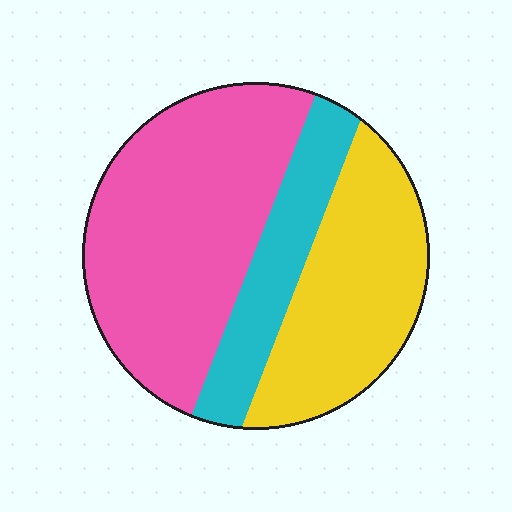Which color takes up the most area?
Pink, at roughly 50%.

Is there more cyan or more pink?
Pink.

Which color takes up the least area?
Cyan, at roughly 20%.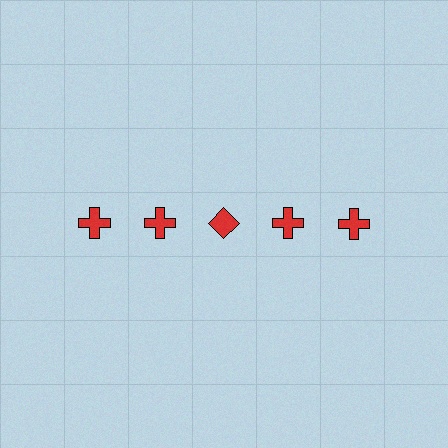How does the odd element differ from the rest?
It has a different shape: diamond instead of cross.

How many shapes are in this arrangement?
There are 5 shapes arranged in a grid pattern.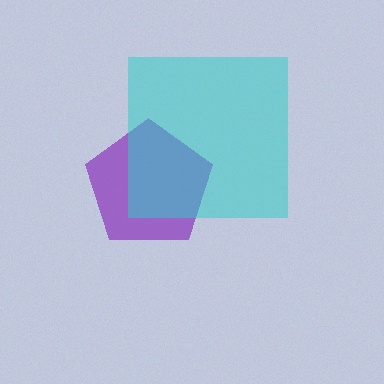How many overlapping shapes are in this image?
There are 2 overlapping shapes in the image.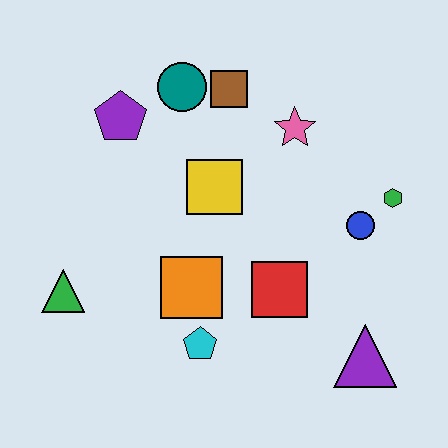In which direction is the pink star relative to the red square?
The pink star is above the red square.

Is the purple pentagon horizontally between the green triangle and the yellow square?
Yes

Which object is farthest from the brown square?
The purple triangle is farthest from the brown square.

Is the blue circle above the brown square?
No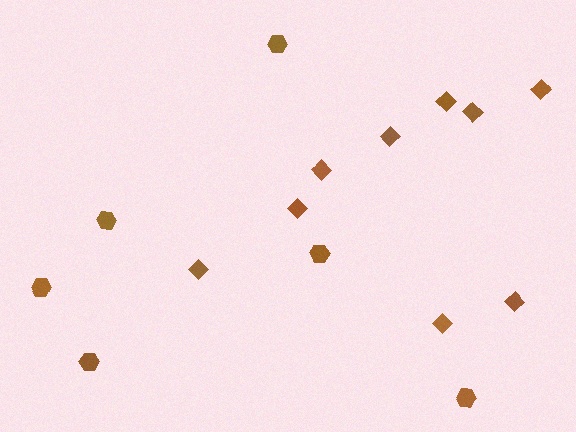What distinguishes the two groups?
There are 2 groups: one group of hexagons (6) and one group of diamonds (9).